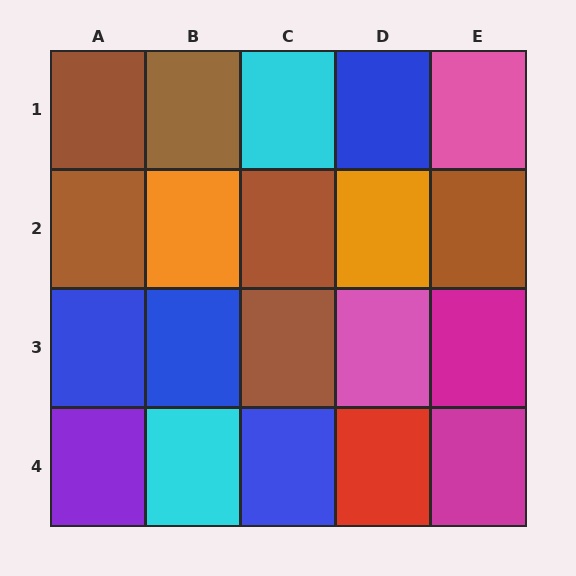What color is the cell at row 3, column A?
Blue.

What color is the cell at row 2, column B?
Orange.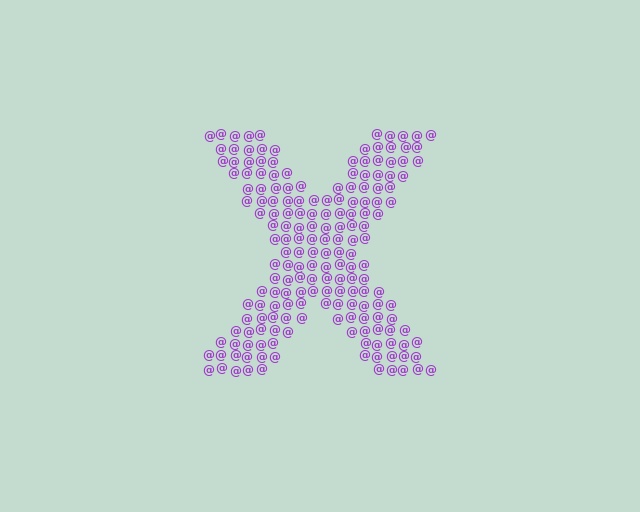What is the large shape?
The large shape is the letter X.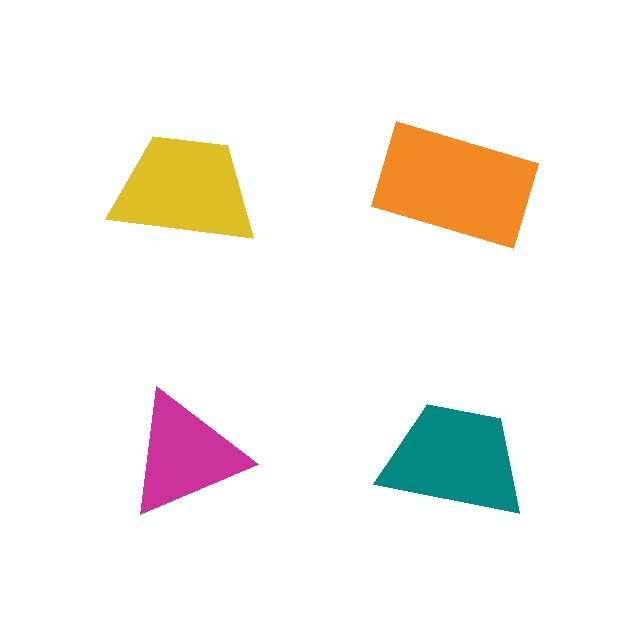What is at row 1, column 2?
An orange rectangle.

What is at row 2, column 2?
A teal trapezoid.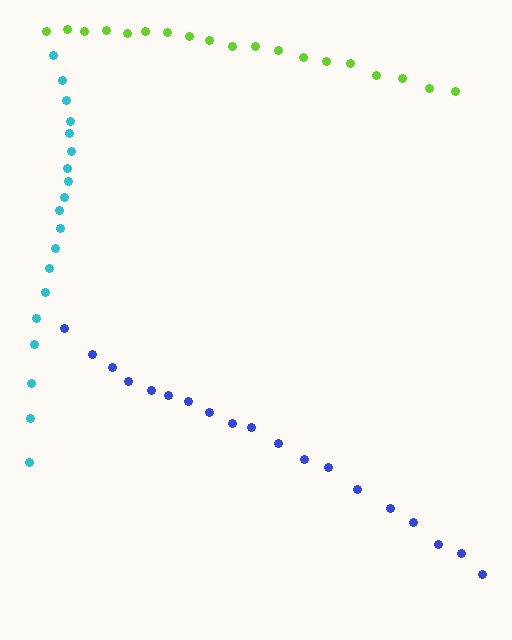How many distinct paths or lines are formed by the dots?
There are 3 distinct paths.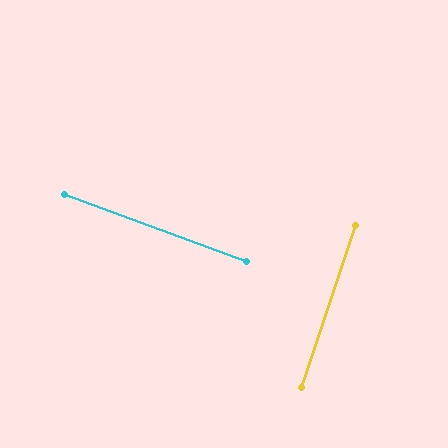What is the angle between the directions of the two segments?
Approximately 88 degrees.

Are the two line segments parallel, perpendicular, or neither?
Perpendicular — they meet at approximately 88°.